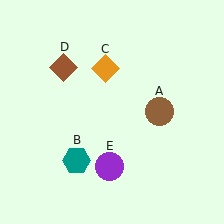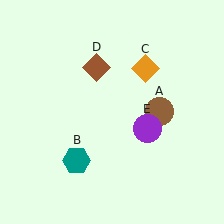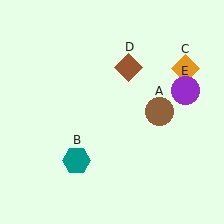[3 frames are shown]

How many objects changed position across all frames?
3 objects changed position: orange diamond (object C), brown diamond (object D), purple circle (object E).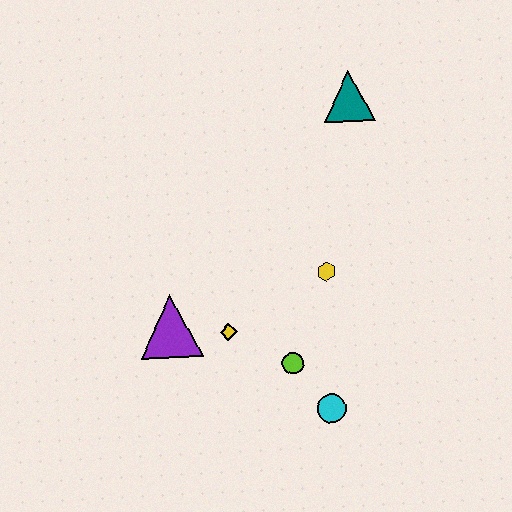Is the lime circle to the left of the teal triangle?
Yes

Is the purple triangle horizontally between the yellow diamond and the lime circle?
No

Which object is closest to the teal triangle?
The yellow hexagon is closest to the teal triangle.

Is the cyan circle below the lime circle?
Yes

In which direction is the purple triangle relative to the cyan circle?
The purple triangle is to the left of the cyan circle.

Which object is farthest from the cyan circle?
The teal triangle is farthest from the cyan circle.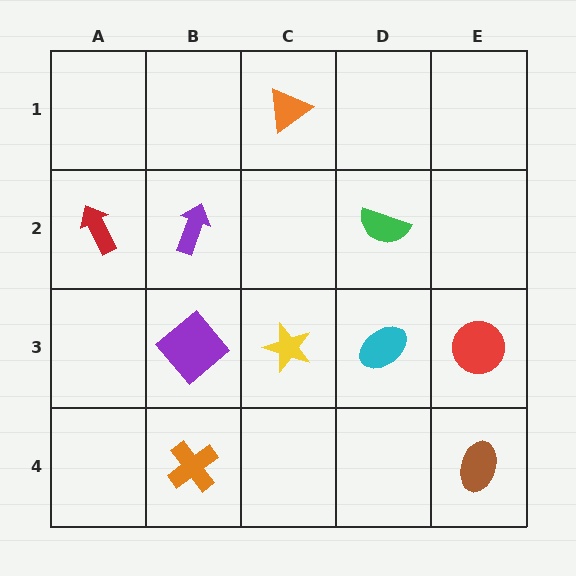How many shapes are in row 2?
3 shapes.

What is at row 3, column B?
A purple diamond.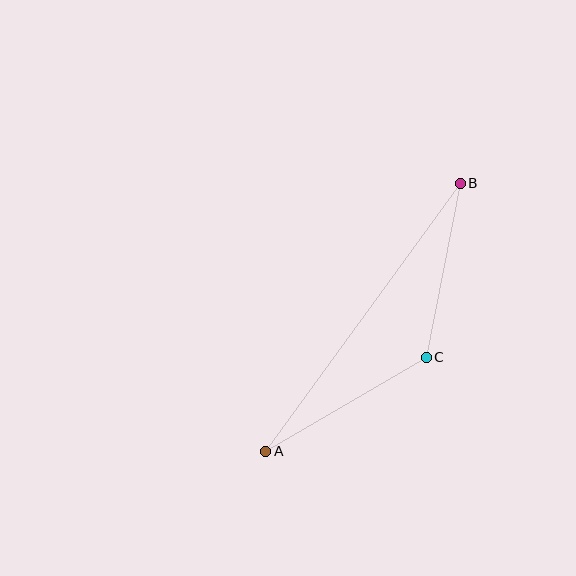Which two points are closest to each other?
Points B and C are closest to each other.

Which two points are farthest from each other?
Points A and B are farthest from each other.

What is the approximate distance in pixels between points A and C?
The distance between A and C is approximately 186 pixels.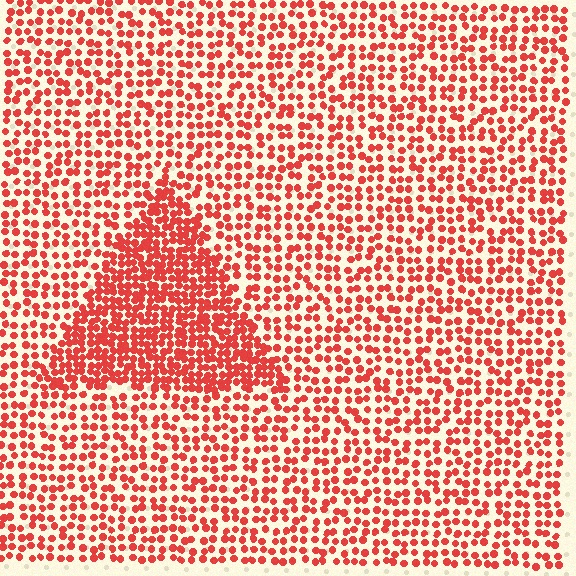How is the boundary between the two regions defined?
The boundary is defined by a change in element density (approximately 1.9x ratio). All elements are the same color, size, and shape.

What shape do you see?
I see a triangle.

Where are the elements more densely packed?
The elements are more densely packed inside the triangle boundary.